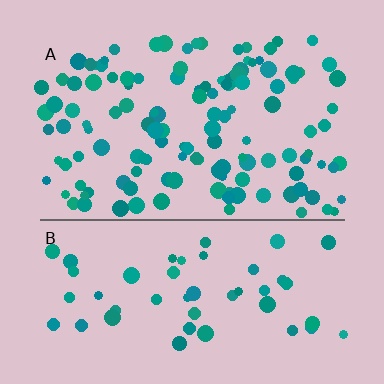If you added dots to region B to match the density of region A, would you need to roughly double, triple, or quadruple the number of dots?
Approximately triple.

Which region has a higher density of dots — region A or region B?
A (the top).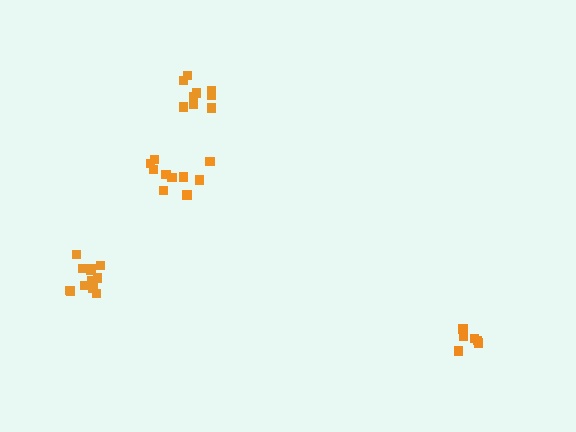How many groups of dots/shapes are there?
There are 4 groups.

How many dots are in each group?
Group 1: 9 dots, Group 2: 6 dots, Group 3: 10 dots, Group 4: 12 dots (37 total).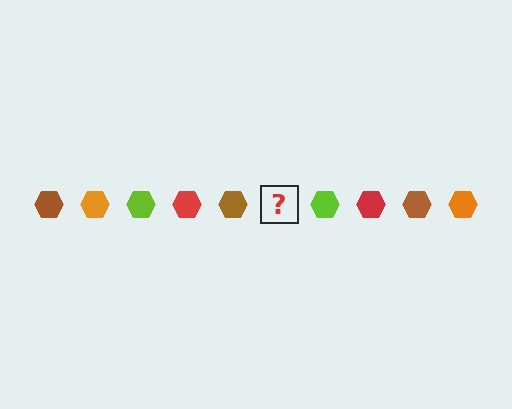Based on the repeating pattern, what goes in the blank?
The blank should be an orange hexagon.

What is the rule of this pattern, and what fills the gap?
The rule is that the pattern cycles through brown, orange, lime, red hexagons. The gap should be filled with an orange hexagon.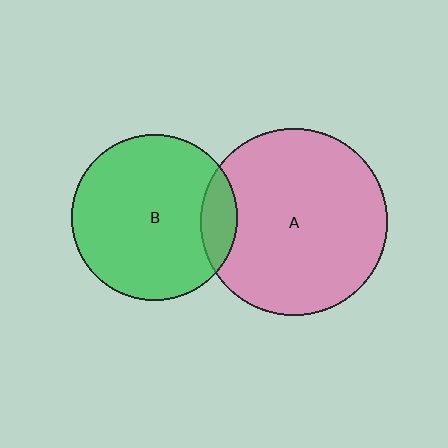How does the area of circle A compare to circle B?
Approximately 1.3 times.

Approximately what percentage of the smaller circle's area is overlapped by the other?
Approximately 15%.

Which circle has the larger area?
Circle A (pink).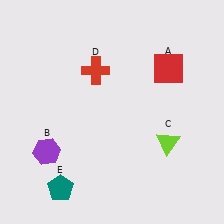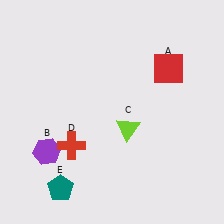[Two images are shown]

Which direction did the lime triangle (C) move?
The lime triangle (C) moved left.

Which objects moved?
The objects that moved are: the lime triangle (C), the red cross (D).